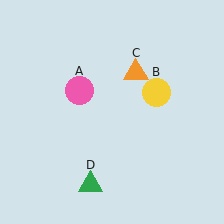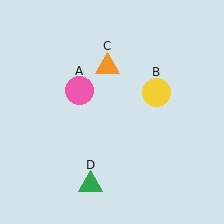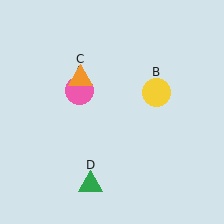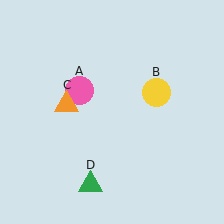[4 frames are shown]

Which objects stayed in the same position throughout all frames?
Pink circle (object A) and yellow circle (object B) and green triangle (object D) remained stationary.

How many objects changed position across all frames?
1 object changed position: orange triangle (object C).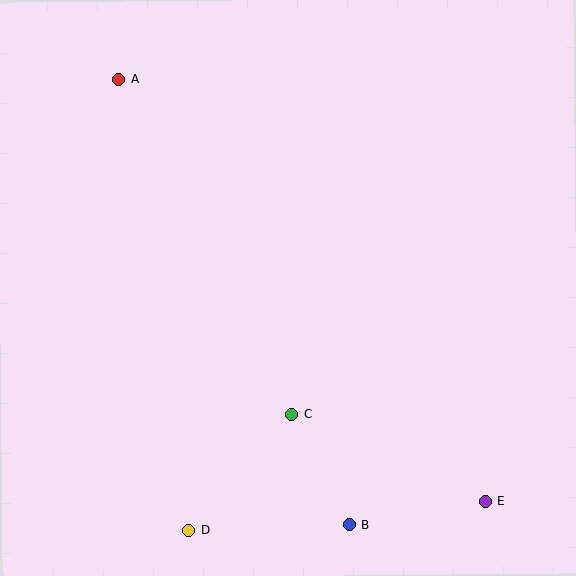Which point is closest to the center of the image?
Point C at (292, 414) is closest to the center.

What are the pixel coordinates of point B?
Point B is at (349, 525).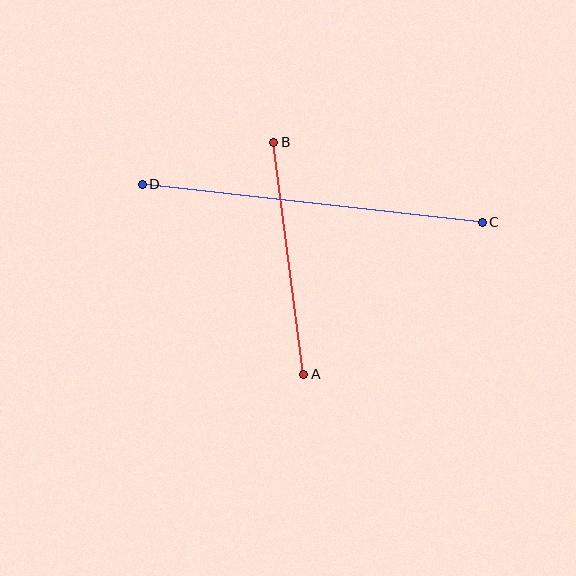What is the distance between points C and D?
The distance is approximately 342 pixels.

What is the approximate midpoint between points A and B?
The midpoint is at approximately (289, 258) pixels.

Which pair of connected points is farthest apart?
Points C and D are farthest apart.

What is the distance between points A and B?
The distance is approximately 234 pixels.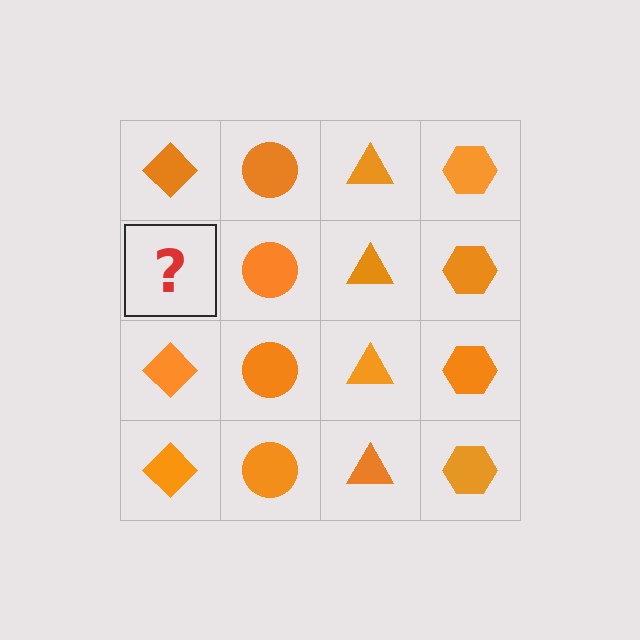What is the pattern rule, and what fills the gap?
The rule is that each column has a consistent shape. The gap should be filled with an orange diamond.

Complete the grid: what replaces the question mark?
The question mark should be replaced with an orange diamond.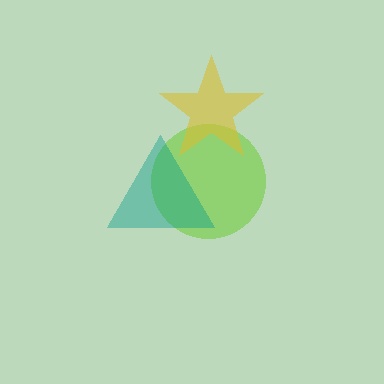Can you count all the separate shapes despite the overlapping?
Yes, there are 3 separate shapes.